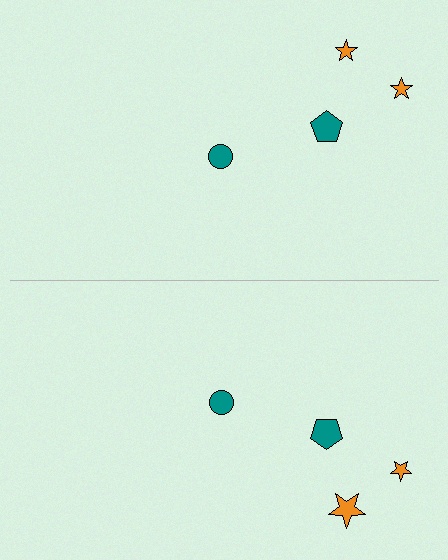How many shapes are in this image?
There are 8 shapes in this image.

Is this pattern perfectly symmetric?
No, the pattern is not perfectly symmetric. The orange star on the bottom side has a different size than its mirror counterpart.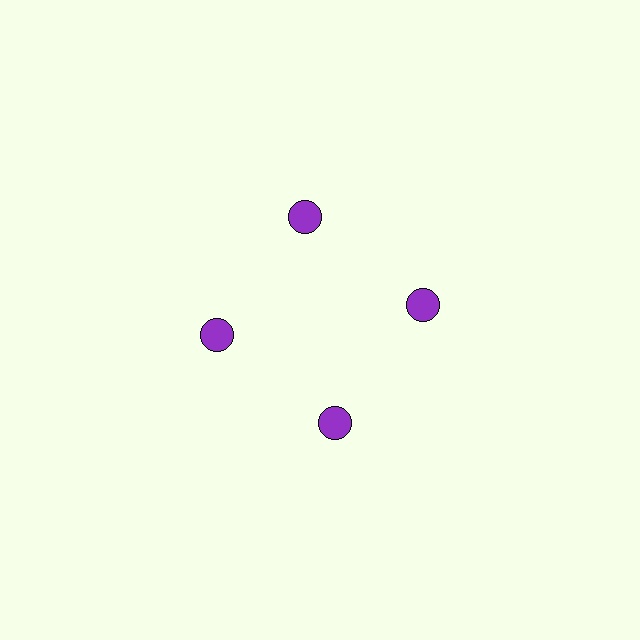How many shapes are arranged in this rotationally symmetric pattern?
There are 4 shapes, arranged in 4 groups of 1.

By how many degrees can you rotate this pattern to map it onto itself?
The pattern maps onto itself every 90 degrees of rotation.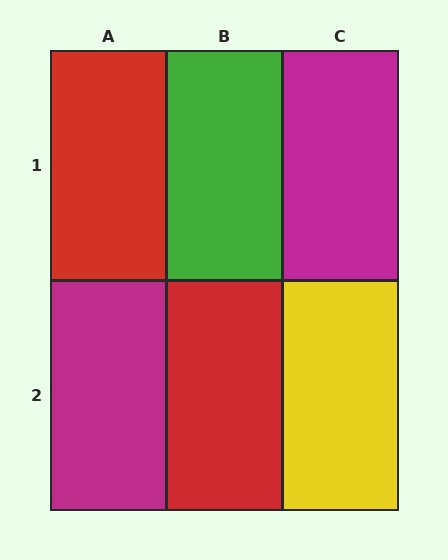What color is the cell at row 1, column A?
Red.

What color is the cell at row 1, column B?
Green.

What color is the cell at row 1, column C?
Magenta.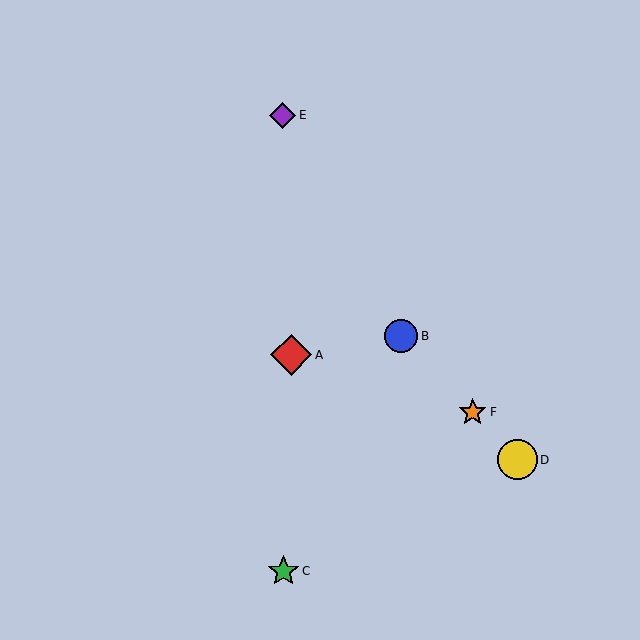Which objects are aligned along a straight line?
Objects B, D, F are aligned along a straight line.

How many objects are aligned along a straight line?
3 objects (B, D, F) are aligned along a straight line.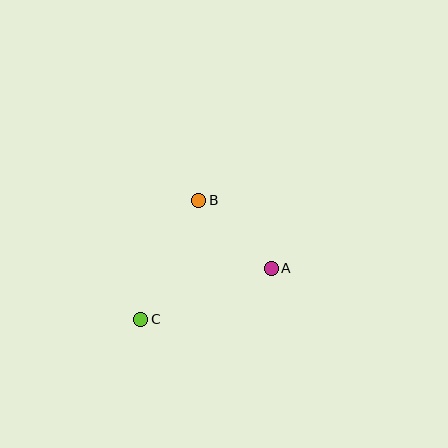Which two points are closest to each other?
Points A and B are closest to each other.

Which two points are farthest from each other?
Points A and C are farthest from each other.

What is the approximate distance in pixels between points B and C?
The distance between B and C is approximately 133 pixels.